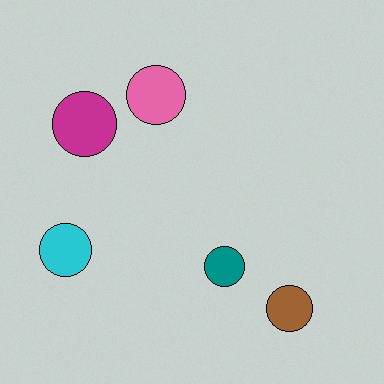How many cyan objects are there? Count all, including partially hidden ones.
There is 1 cyan object.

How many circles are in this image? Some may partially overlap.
There are 5 circles.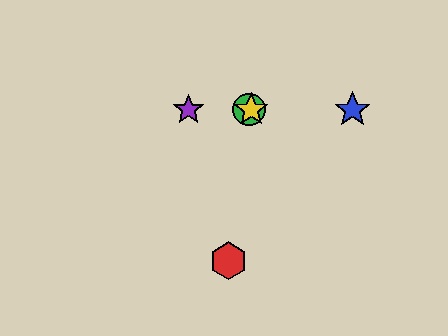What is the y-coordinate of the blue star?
The blue star is at y≈110.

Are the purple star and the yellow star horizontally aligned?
Yes, both are at y≈110.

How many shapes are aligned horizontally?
4 shapes (the blue star, the green circle, the yellow star, the purple star) are aligned horizontally.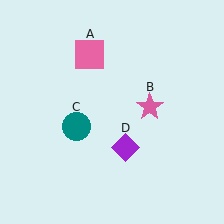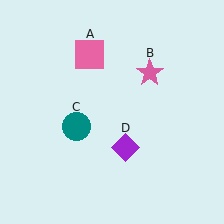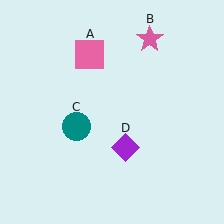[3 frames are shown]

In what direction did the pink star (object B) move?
The pink star (object B) moved up.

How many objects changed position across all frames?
1 object changed position: pink star (object B).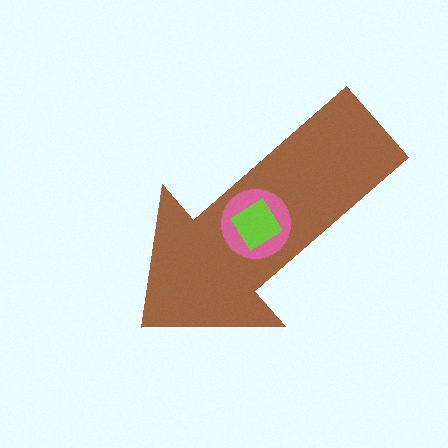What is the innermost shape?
The lime diamond.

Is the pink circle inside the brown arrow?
Yes.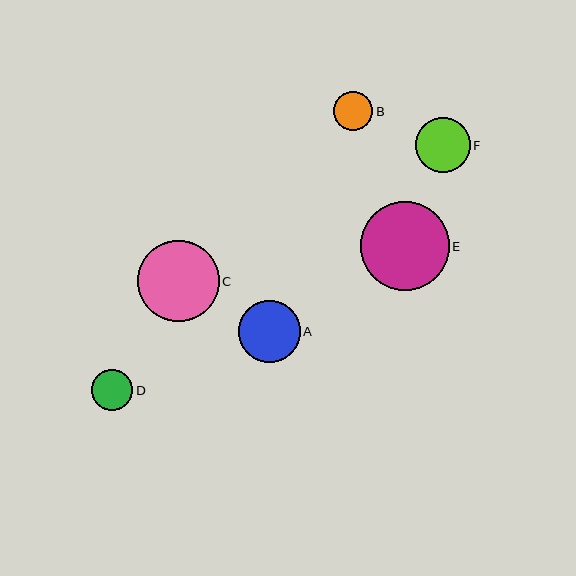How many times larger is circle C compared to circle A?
Circle C is approximately 1.3 times the size of circle A.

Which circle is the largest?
Circle E is the largest with a size of approximately 89 pixels.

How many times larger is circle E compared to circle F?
Circle E is approximately 1.6 times the size of circle F.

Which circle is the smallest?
Circle B is the smallest with a size of approximately 39 pixels.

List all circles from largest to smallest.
From largest to smallest: E, C, A, F, D, B.